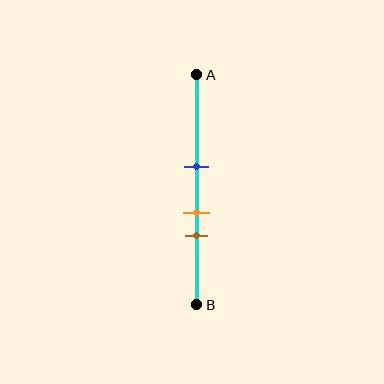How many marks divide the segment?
There are 3 marks dividing the segment.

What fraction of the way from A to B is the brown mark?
The brown mark is approximately 70% (0.7) of the way from A to B.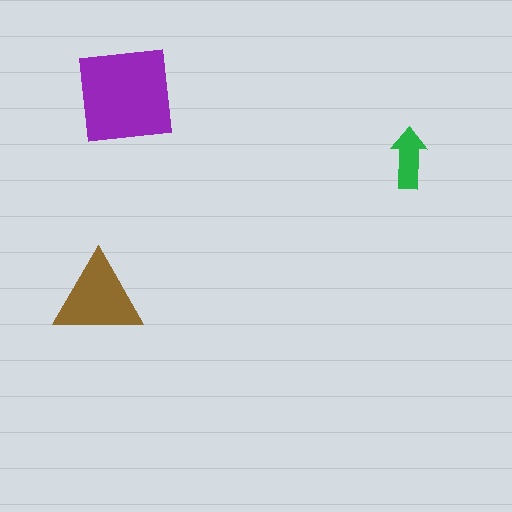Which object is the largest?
The purple square.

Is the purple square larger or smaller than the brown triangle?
Larger.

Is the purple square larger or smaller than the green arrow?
Larger.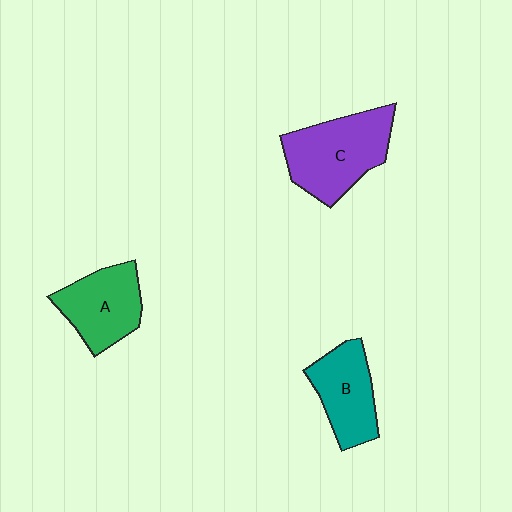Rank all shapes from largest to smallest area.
From largest to smallest: C (purple), A (green), B (teal).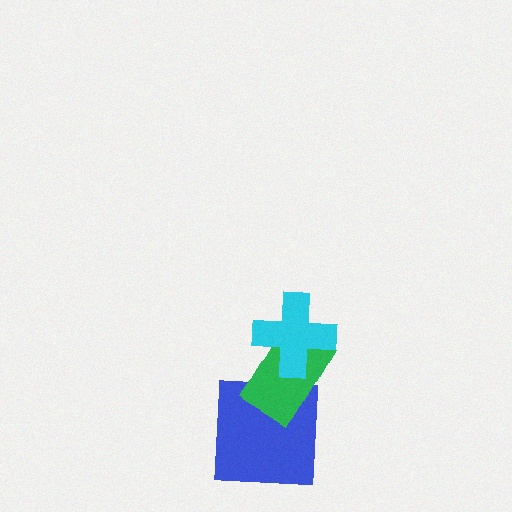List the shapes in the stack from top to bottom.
From top to bottom: the cyan cross, the green rectangle, the blue square.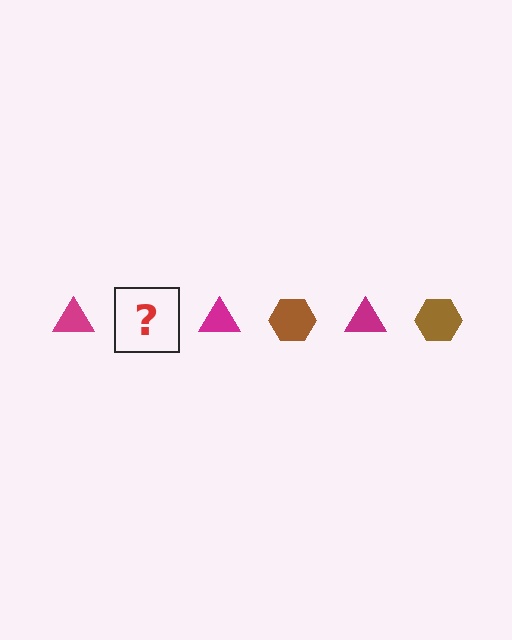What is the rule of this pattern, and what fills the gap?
The rule is that the pattern alternates between magenta triangle and brown hexagon. The gap should be filled with a brown hexagon.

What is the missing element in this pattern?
The missing element is a brown hexagon.